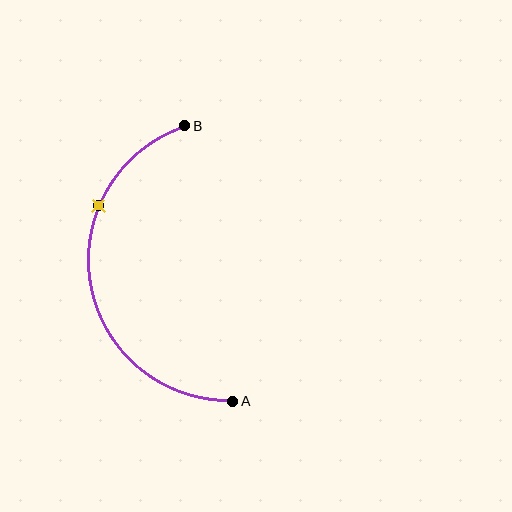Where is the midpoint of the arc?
The arc midpoint is the point on the curve farthest from the straight line joining A and B. It sits to the left of that line.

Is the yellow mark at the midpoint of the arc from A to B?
No. The yellow mark lies on the arc but is closer to endpoint B. The arc midpoint would be at the point on the curve equidistant along the arc from both A and B.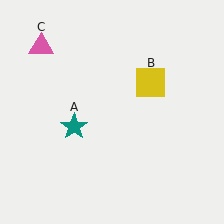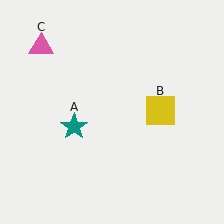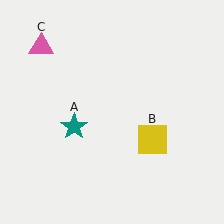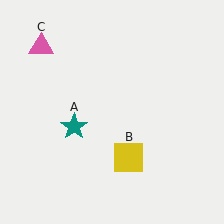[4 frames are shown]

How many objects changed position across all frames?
1 object changed position: yellow square (object B).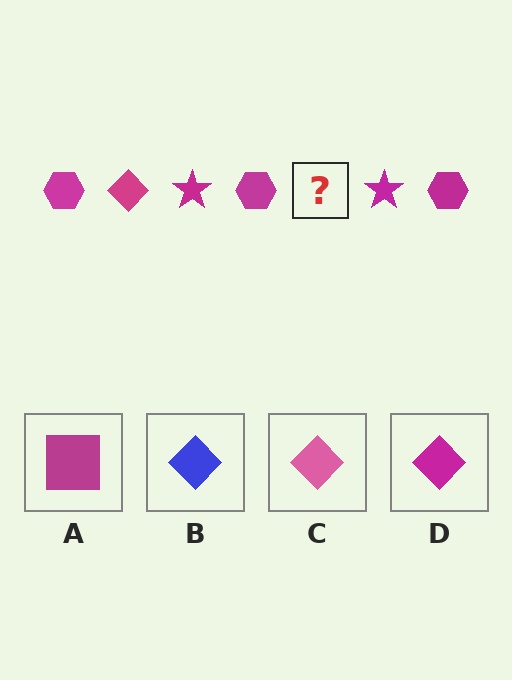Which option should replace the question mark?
Option D.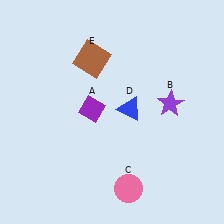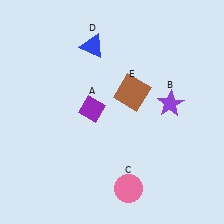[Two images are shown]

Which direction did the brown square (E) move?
The brown square (E) moved right.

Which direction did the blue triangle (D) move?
The blue triangle (D) moved up.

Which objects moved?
The objects that moved are: the blue triangle (D), the brown square (E).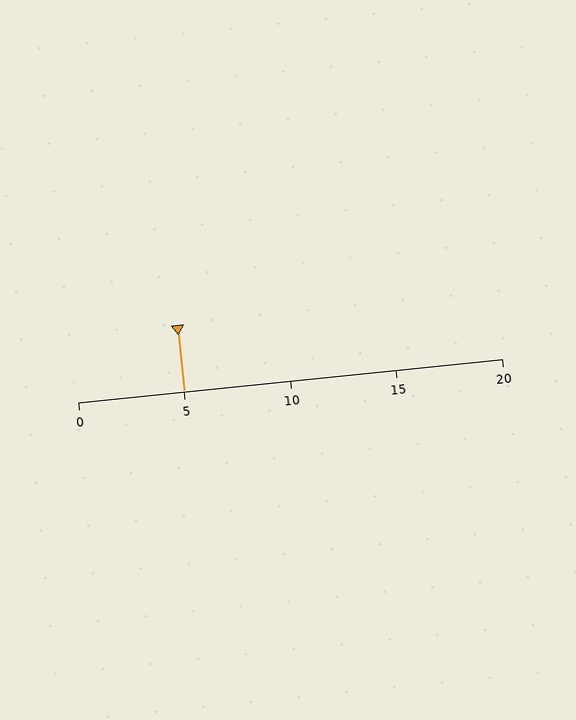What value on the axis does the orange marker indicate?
The marker indicates approximately 5.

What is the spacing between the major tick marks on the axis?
The major ticks are spaced 5 apart.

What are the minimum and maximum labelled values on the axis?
The axis runs from 0 to 20.